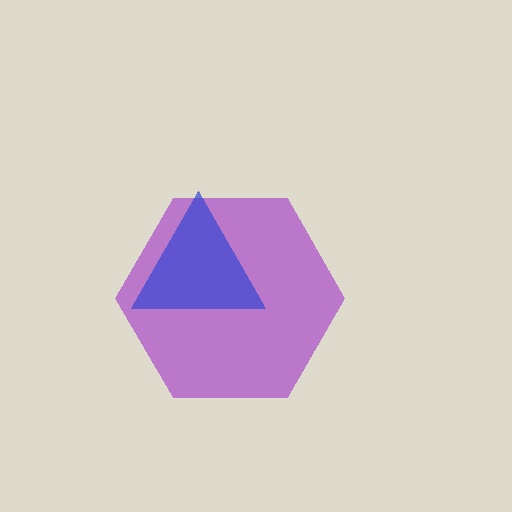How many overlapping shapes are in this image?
There are 2 overlapping shapes in the image.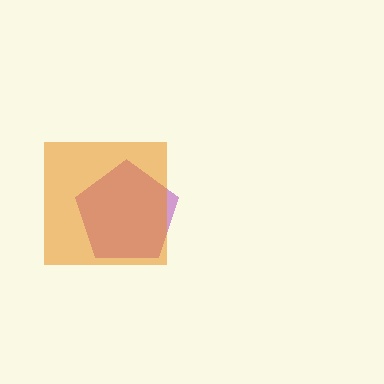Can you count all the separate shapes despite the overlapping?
Yes, there are 2 separate shapes.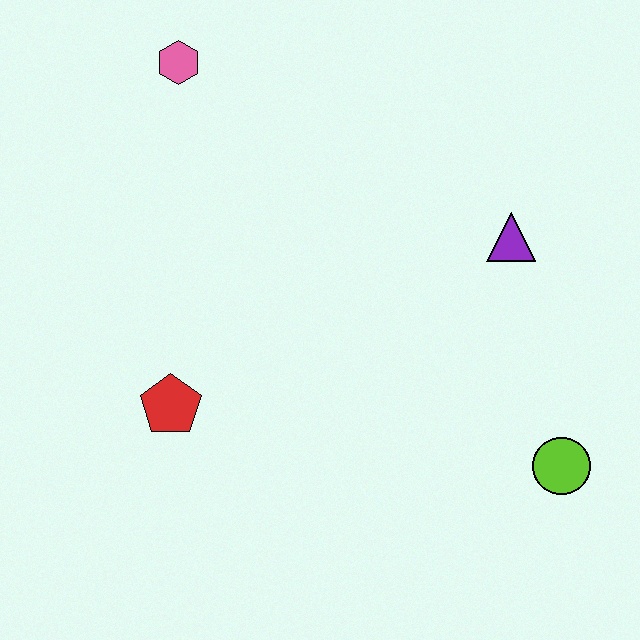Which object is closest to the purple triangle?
The lime circle is closest to the purple triangle.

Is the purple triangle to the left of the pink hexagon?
No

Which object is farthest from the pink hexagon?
The lime circle is farthest from the pink hexagon.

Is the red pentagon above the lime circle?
Yes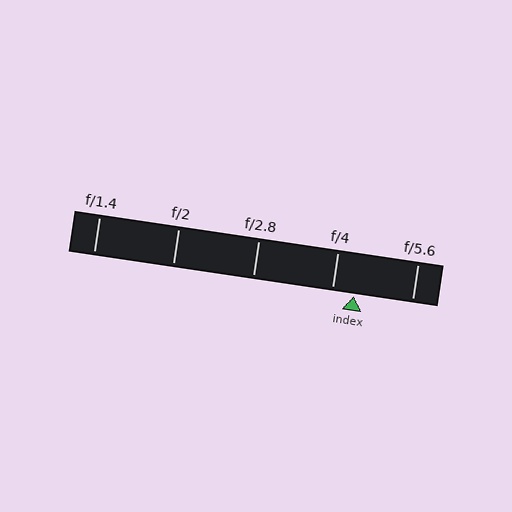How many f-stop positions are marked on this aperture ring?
There are 5 f-stop positions marked.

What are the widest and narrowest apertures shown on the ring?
The widest aperture shown is f/1.4 and the narrowest is f/5.6.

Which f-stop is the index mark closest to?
The index mark is closest to f/4.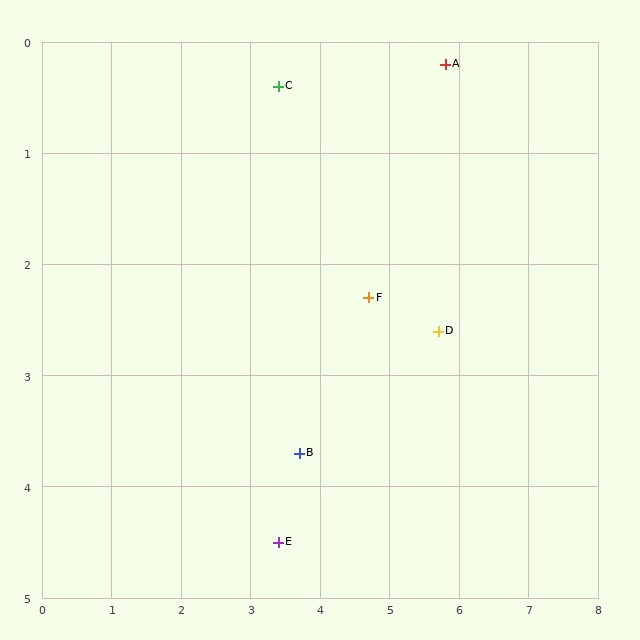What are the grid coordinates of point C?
Point C is at approximately (3.4, 0.4).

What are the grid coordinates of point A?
Point A is at approximately (5.8, 0.2).